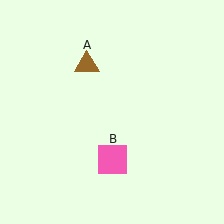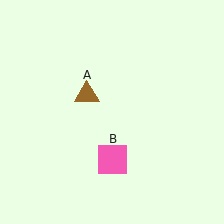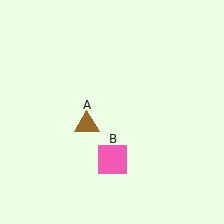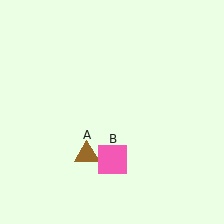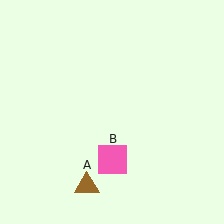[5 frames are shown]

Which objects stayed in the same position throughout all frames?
Pink square (object B) remained stationary.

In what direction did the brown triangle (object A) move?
The brown triangle (object A) moved down.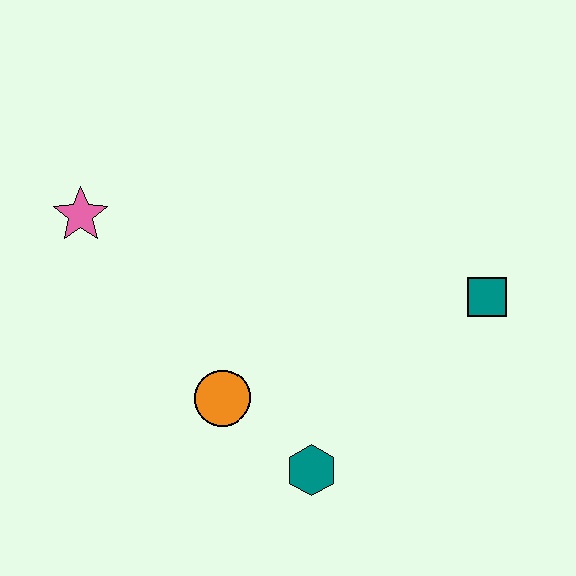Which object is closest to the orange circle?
The teal hexagon is closest to the orange circle.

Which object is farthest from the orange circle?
The teal square is farthest from the orange circle.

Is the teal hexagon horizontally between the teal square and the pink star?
Yes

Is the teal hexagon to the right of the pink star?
Yes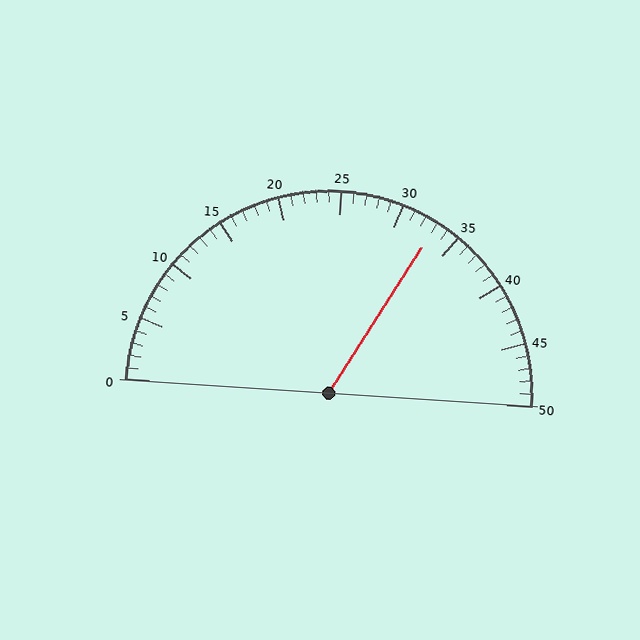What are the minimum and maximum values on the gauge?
The gauge ranges from 0 to 50.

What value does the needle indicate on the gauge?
The needle indicates approximately 33.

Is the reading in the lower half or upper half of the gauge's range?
The reading is in the upper half of the range (0 to 50).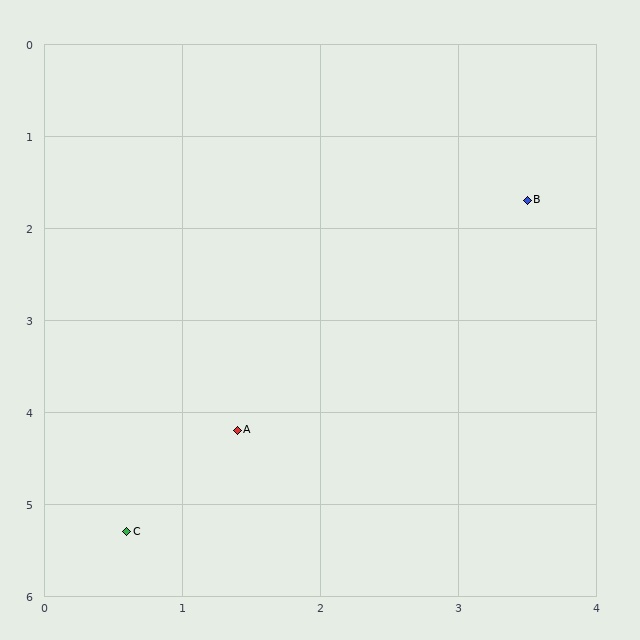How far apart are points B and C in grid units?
Points B and C are about 4.6 grid units apart.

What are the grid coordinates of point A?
Point A is at approximately (1.4, 4.2).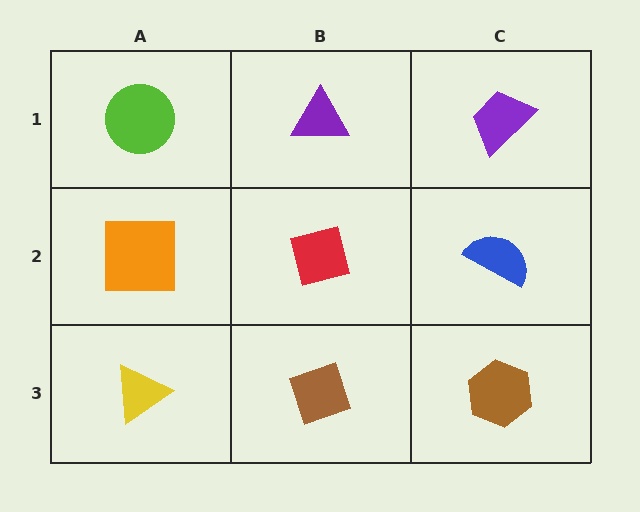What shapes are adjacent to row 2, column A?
A lime circle (row 1, column A), a yellow triangle (row 3, column A), a red square (row 2, column B).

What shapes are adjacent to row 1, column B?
A red square (row 2, column B), a lime circle (row 1, column A), a purple trapezoid (row 1, column C).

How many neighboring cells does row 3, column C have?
2.